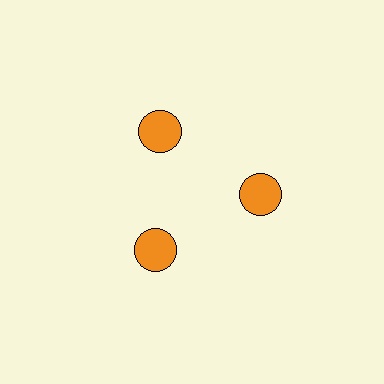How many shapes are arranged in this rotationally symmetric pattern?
There are 3 shapes, arranged in 3 groups of 1.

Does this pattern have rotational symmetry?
Yes, this pattern has 3-fold rotational symmetry. It looks the same after rotating 120 degrees around the center.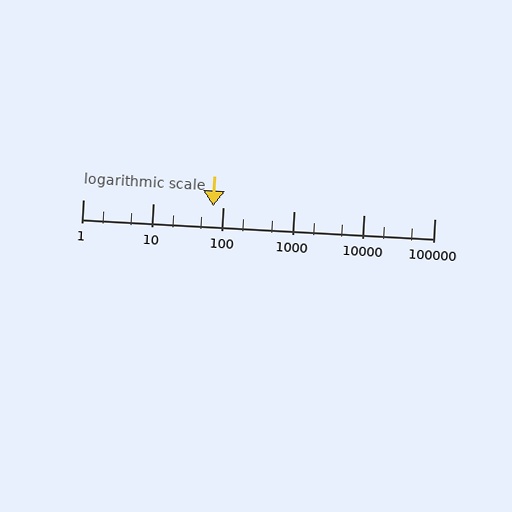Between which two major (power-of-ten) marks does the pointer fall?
The pointer is between 10 and 100.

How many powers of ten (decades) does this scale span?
The scale spans 5 decades, from 1 to 100000.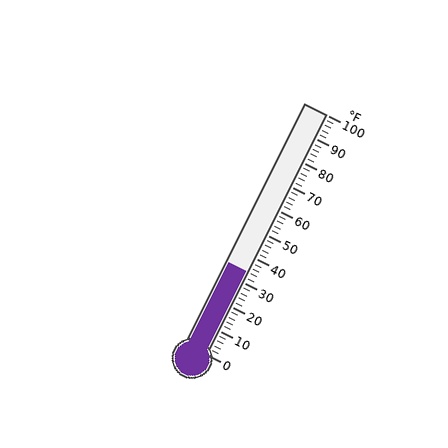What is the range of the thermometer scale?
The thermometer scale ranges from 0°F to 100°F.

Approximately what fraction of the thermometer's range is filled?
The thermometer is filled to approximately 35% of its range.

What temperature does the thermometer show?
The thermometer shows approximately 34°F.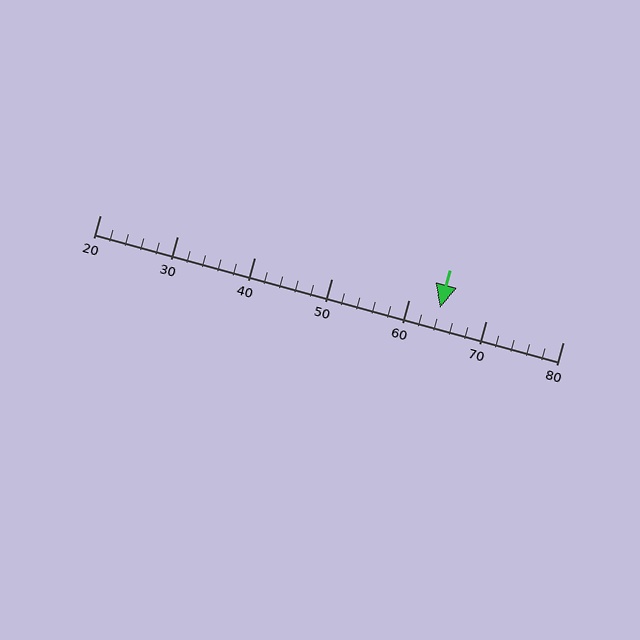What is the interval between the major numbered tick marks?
The major tick marks are spaced 10 units apart.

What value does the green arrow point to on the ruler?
The green arrow points to approximately 64.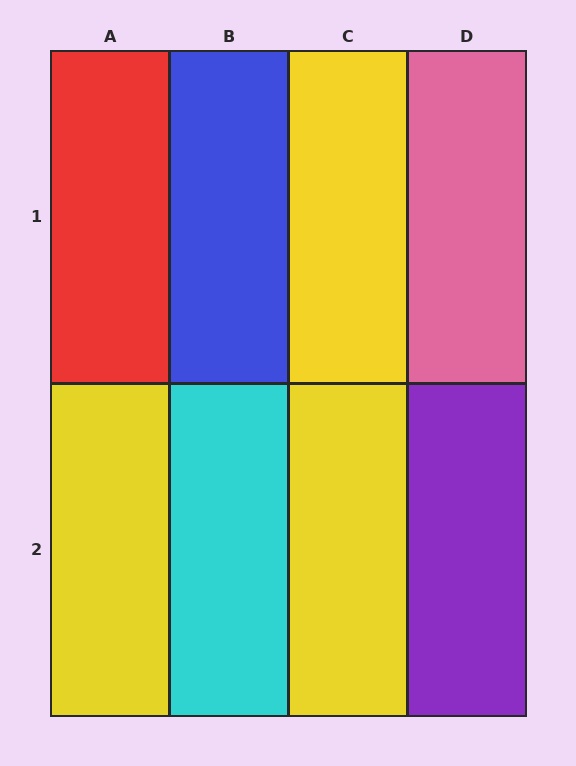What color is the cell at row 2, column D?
Purple.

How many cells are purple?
1 cell is purple.